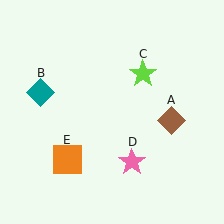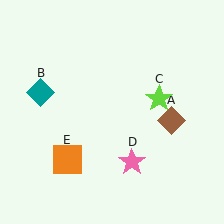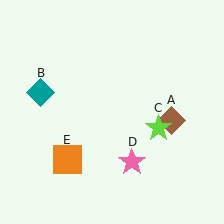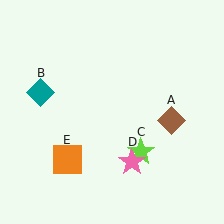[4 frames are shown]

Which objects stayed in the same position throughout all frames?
Brown diamond (object A) and teal diamond (object B) and pink star (object D) and orange square (object E) remained stationary.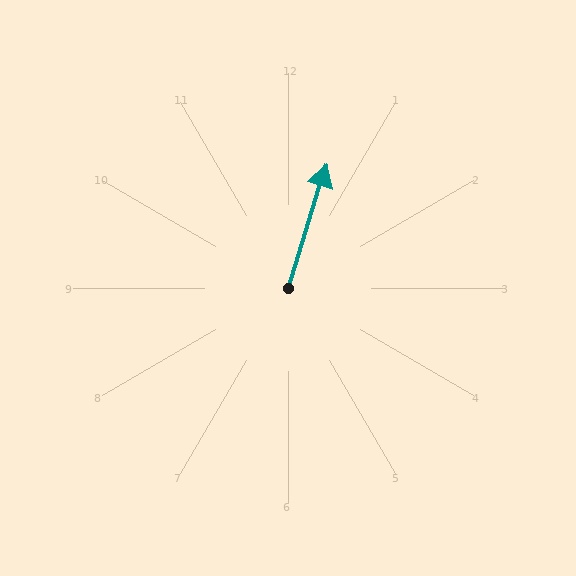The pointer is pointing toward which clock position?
Roughly 1 o'clock.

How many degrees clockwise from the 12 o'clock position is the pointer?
Approximately 17 degrees.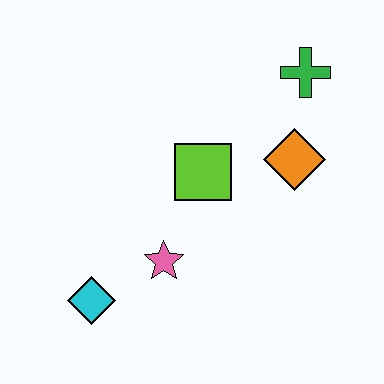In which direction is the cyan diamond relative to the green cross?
The cyan diamond is below the green cross.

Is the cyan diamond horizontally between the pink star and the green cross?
No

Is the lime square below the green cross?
Yes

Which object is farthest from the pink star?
The green cross is farthest from the pink star.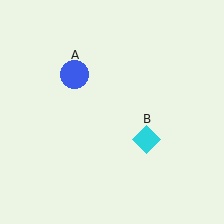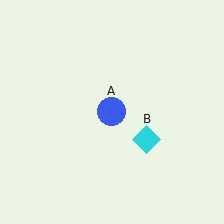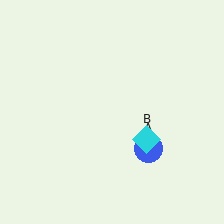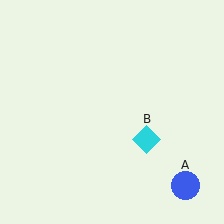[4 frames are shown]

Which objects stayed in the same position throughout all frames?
Cyan diamond (object B) remained stationary.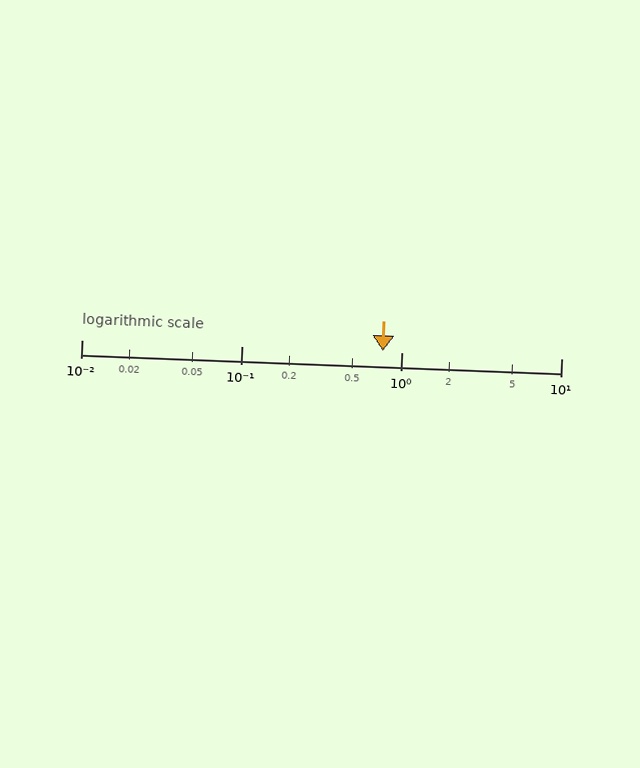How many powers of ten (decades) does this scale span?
The scale spans 3 decades, from 0.01 to 10.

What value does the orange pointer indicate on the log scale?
The pointer indicates approximately 0.77.